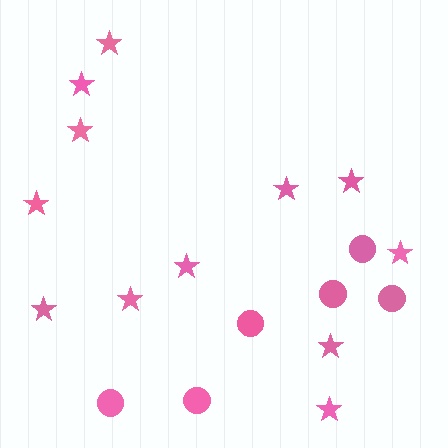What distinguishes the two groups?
There are 2 groups: one group of circles (6) and one group of stars (12).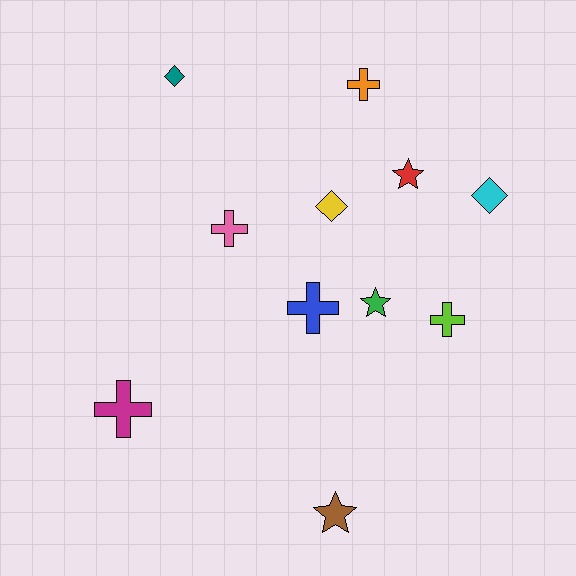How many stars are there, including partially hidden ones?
There are 3 stars.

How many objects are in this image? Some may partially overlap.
There are 11 objects.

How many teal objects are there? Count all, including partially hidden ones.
There is 1 teal object.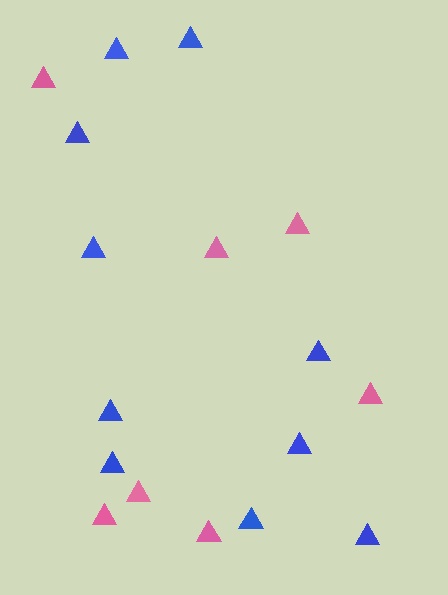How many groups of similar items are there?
There are 2 groups: one group of blue triangles (10) and one group of pink triangles (7).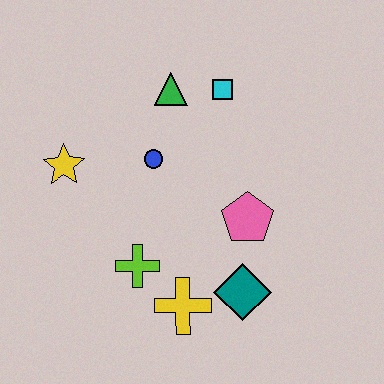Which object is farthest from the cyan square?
The yellow cross is farthest from the cyan square.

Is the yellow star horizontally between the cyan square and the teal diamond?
No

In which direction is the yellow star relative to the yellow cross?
The yellow star is above the yellow cross.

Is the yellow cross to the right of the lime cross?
Yes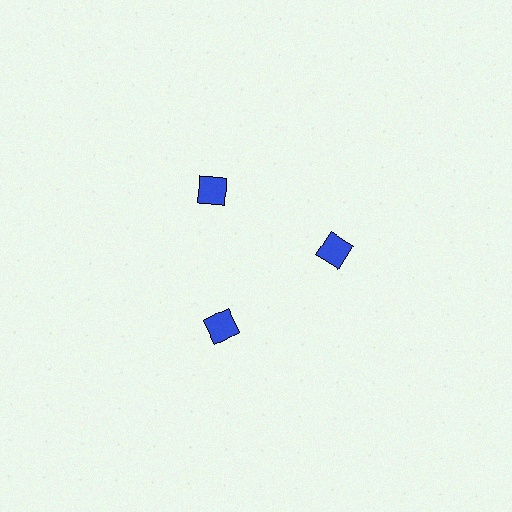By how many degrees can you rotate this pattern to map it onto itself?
The pattern maps onto itself every 120 degrees of rotation.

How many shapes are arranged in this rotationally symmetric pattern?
There are 3 shapes, arranged in 3 groups of 1.